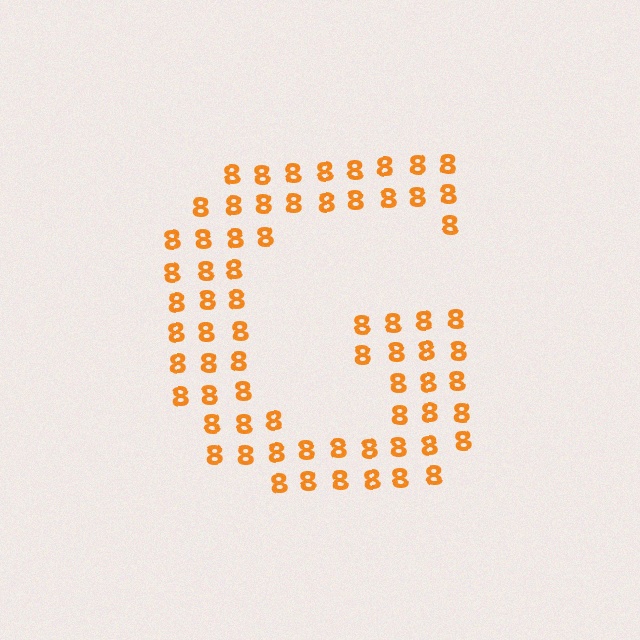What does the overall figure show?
The overall figure shows the letter G.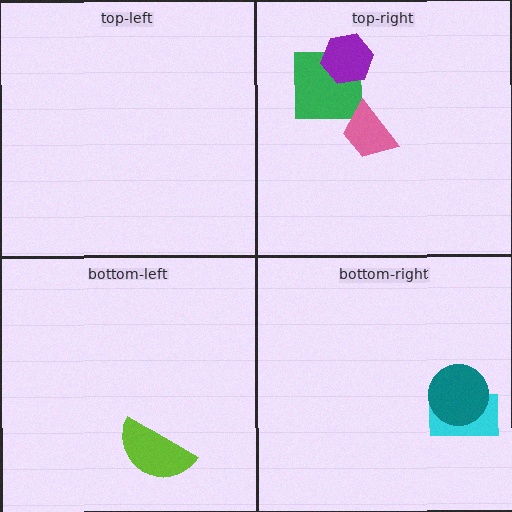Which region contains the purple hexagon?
The top-right region.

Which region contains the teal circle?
The bottom-right region.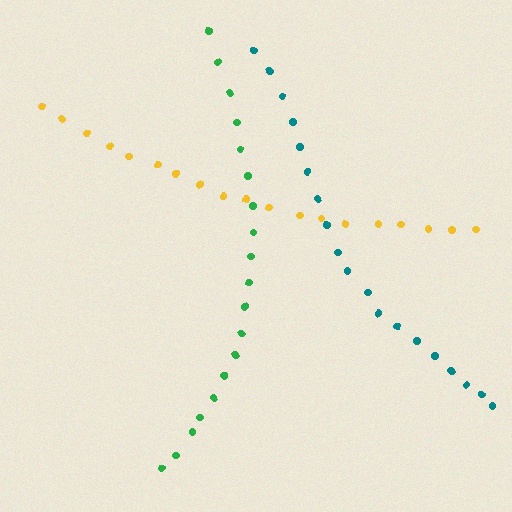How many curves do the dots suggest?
There are 3 distinct paths.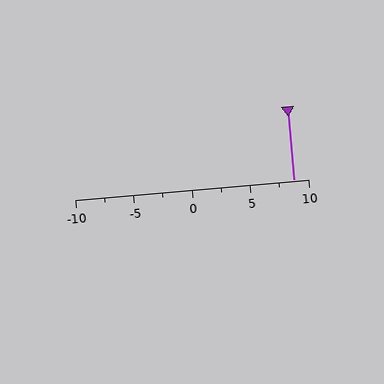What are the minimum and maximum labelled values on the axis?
The axis runs from -10 to 10.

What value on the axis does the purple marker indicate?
The marker indicates approximately 8.8.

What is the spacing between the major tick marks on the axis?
The major ticks are spaced 5 apart.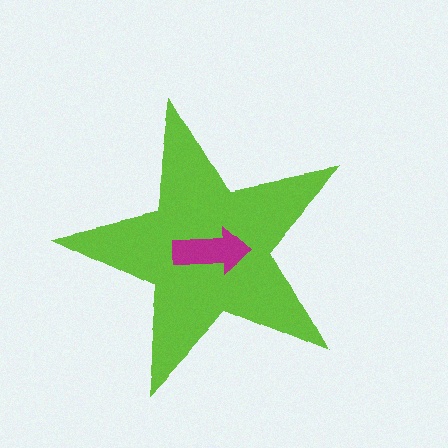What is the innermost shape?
The magenta arrow.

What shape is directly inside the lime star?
The magenta arrow.